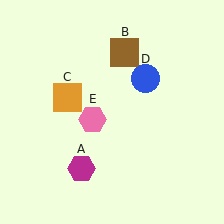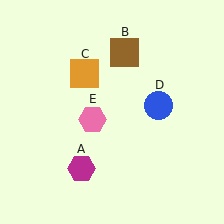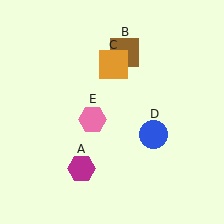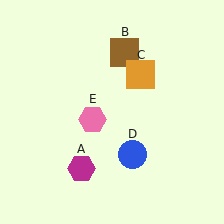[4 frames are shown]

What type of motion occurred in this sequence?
The orange square (object C), blue circle (object D) rotated clockwise around the center of the scene.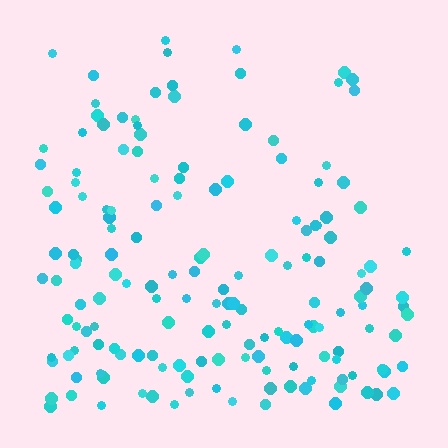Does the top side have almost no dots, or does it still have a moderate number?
Still a moderate number, just noticeably fewer than the bottom.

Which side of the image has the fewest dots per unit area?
The top.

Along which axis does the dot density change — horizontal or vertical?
Vertical.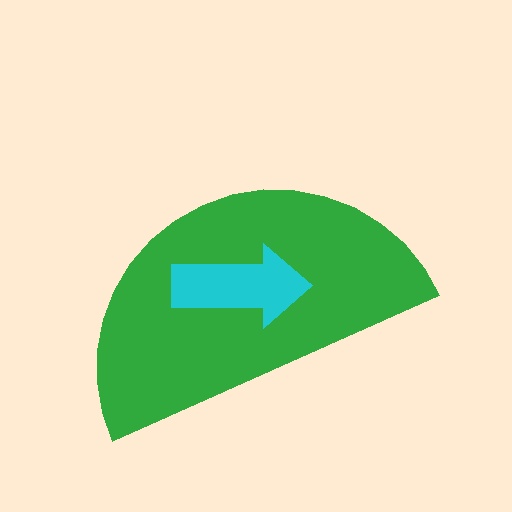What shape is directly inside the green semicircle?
The cyan arrow.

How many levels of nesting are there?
2.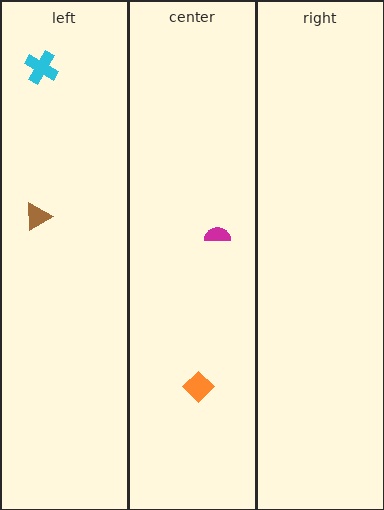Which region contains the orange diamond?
The center region.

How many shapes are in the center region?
2.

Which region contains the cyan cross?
The left region.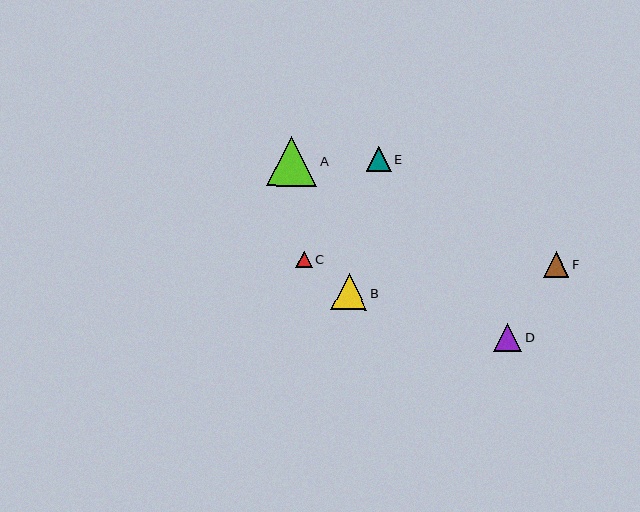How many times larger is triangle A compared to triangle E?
Triangle A is approximately 2.0 times the size of triangle E.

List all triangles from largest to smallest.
From largest to smallest: A, B, D, F, E, C.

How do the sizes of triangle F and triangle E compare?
Triangle F and triangle E are approximately the same size.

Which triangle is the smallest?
Triangle C is the smallest with a size of approximately 17 pixels.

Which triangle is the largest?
Triangle A is the largest with a size of approximately 50 pixels.